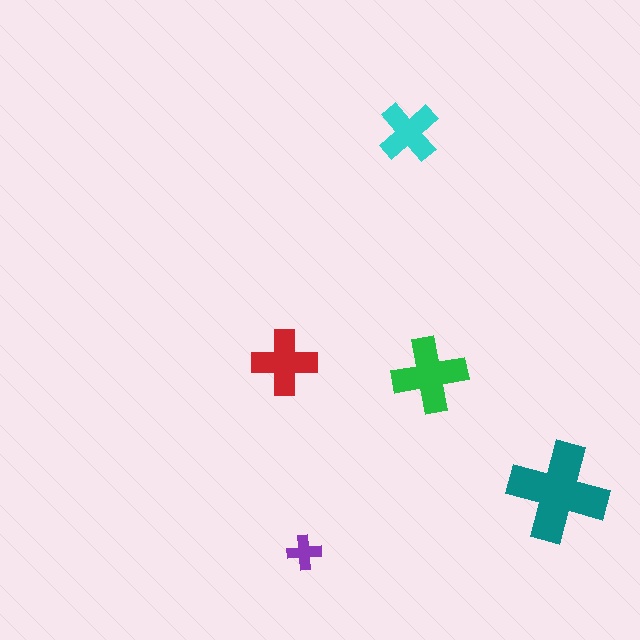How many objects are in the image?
There are 5 objects in the image.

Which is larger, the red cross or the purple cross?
The red one.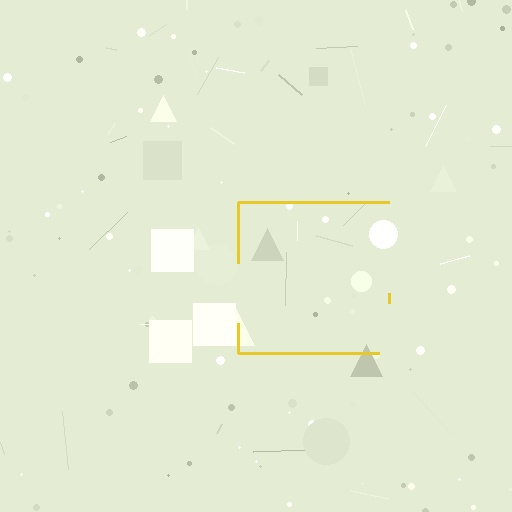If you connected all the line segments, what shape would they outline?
They would outline a square.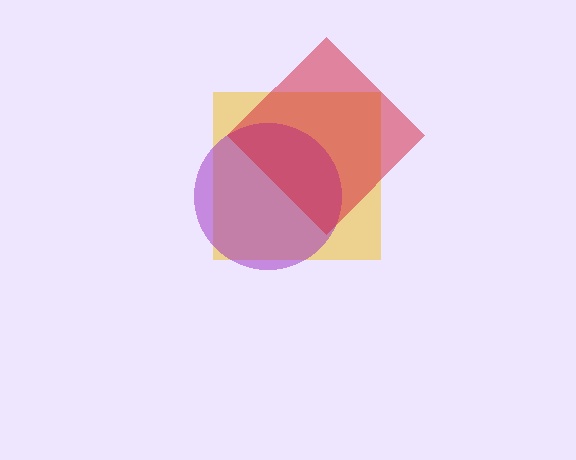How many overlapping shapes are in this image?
There are 3 overlapping shapes in the image.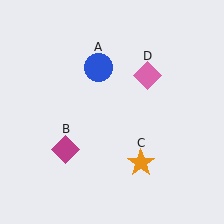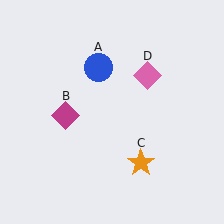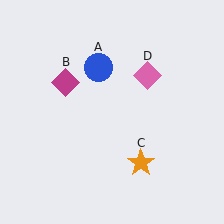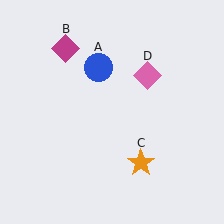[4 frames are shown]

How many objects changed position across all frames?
1 object changed position: magenta diamond (object B).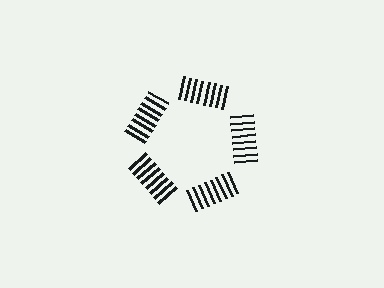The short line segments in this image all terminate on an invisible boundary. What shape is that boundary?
An illusory pentagon — the line segments terminate on its edges but no continuous stroke is drawn.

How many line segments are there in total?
40 — 8 along each of the 5 edges.